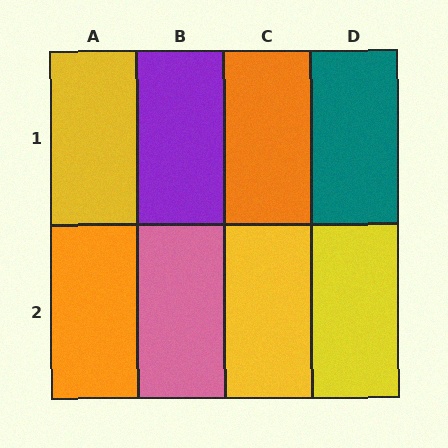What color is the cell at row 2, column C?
Yellow.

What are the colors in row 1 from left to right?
Yellow, purple, orange, teal.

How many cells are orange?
2 cells are orange.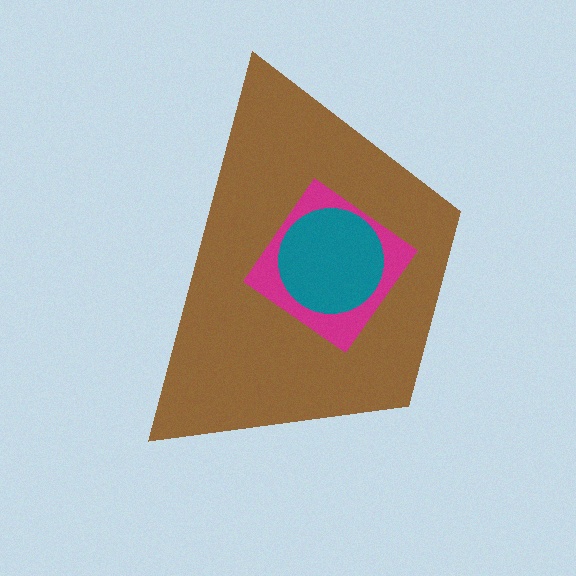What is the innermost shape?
The teal circle.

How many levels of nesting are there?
3.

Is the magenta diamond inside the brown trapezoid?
Yes.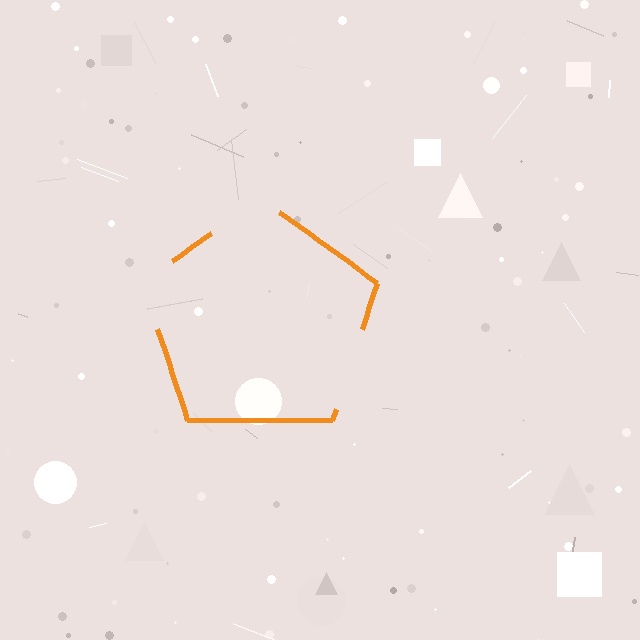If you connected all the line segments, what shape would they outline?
They would outline a pentagon.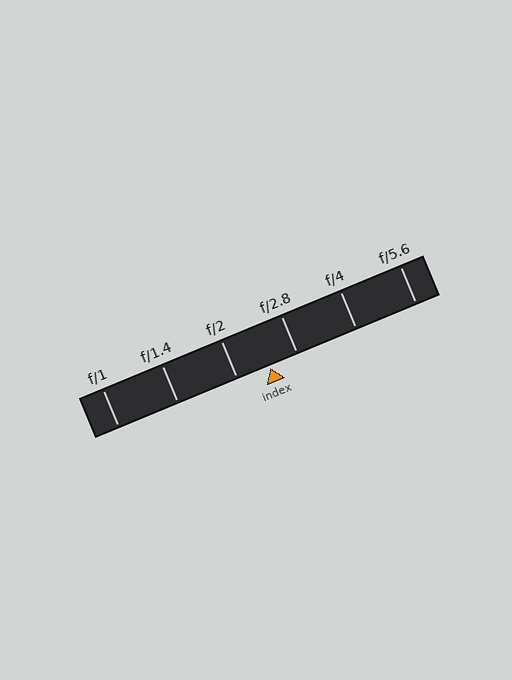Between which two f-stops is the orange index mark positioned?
The index mark is between f/2 and f/2.8.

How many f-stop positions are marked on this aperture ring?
There are 6 f-stop positions marked.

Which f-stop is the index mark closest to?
The index mark is closest to f/2.8.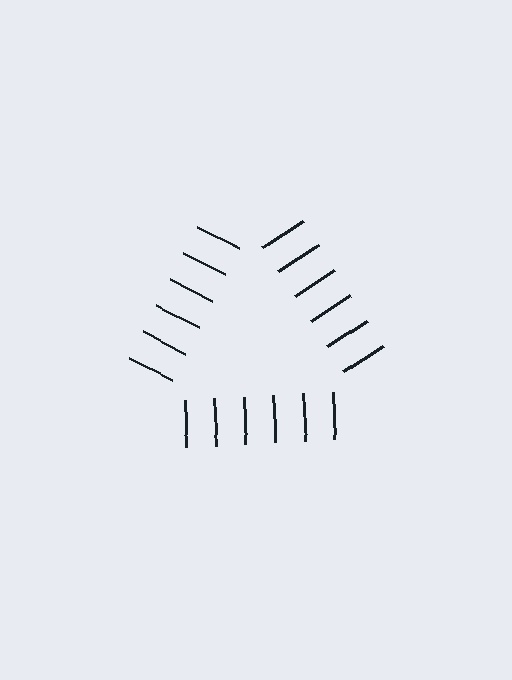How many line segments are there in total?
18 — 6 along each of the 3 edges.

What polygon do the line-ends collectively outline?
An illusory triangle — the line segments terminate on its edges but no continuous stroke is drawn.